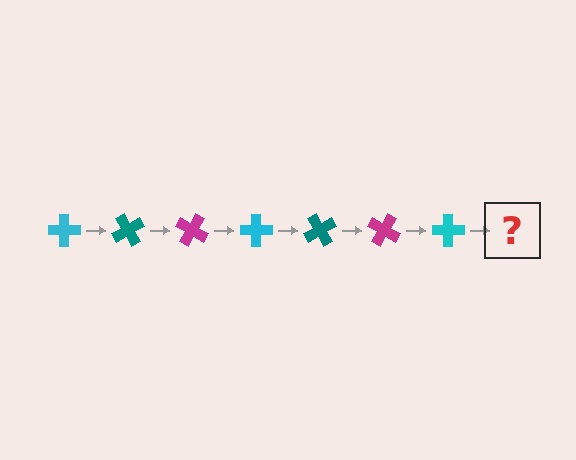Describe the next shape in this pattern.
It should be a teal cross, rotated 420 degrees from the start.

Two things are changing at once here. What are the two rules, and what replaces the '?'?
The two rules are that it rotates 60 degrees each step and the color cycles through cyan, teal, and magenta. The '?' should be a teal cross, rotated 420 degrees from the start.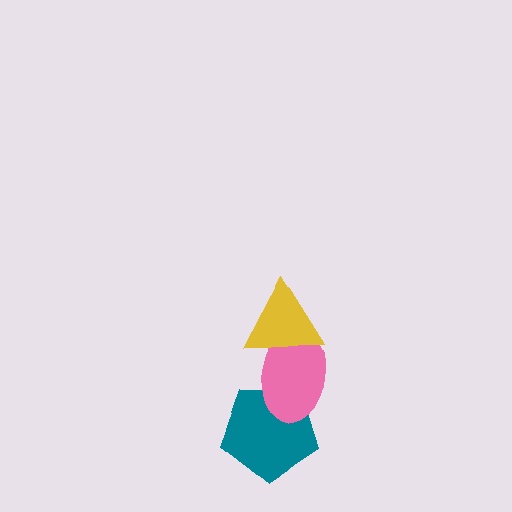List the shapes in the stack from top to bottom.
From top to bottom: the yellow triangle, the pink ellipse, the teal pentagon.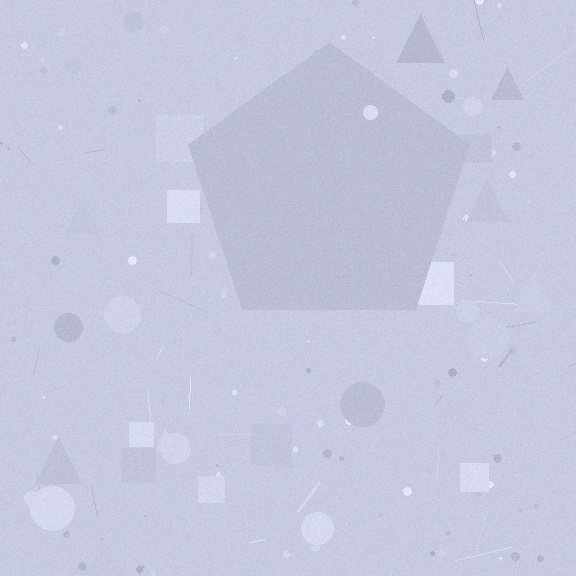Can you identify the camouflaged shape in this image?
The camouflaged shape is a pentagon.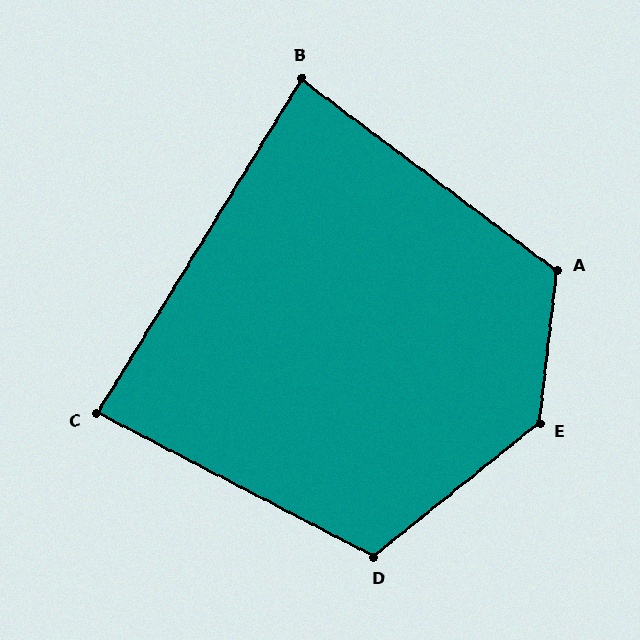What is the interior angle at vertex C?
Approximately 86 degrees (approximately right).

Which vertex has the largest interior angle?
E, at approximately 135 degrees.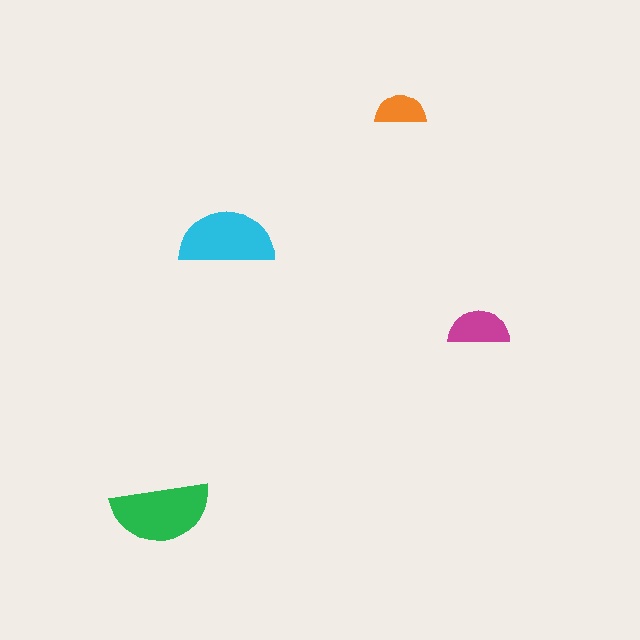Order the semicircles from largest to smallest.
the green one, the cyan one, the magenta one, the orange one.